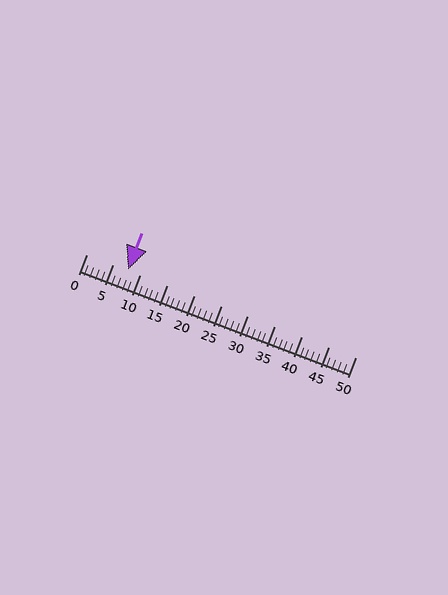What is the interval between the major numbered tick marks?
The major tick marks are spaced 5 units apart.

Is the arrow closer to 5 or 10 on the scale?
The arrow is closer to 10.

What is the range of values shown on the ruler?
The ruler shows values from 0 to 50.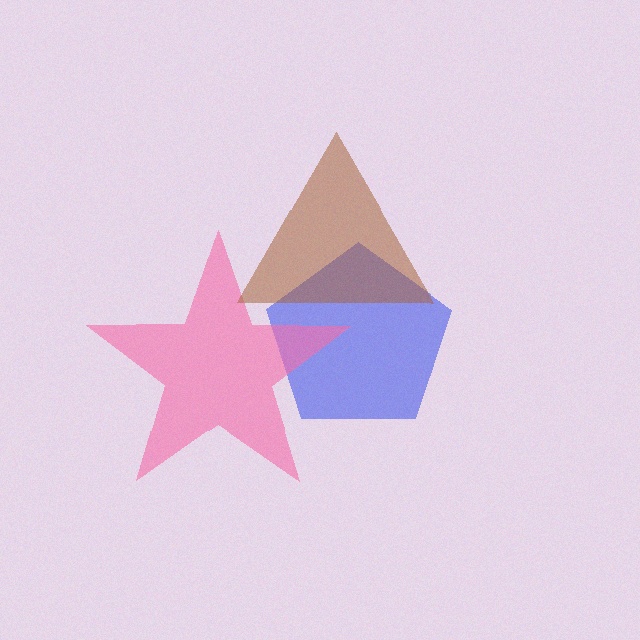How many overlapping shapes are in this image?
There are 3 overlapping shapes in the image.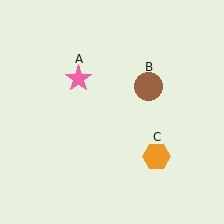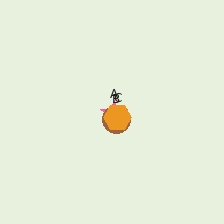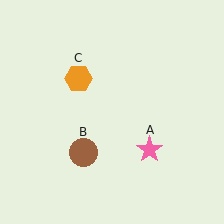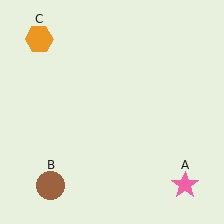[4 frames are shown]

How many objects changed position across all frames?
3 objects changed position: pink star (object A), brown circle (object B), orange hexagon (object C).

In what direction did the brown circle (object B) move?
The brown circle (object B) moved down and to the left.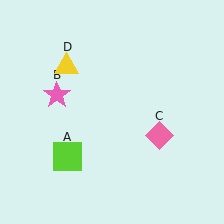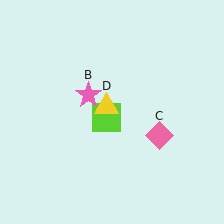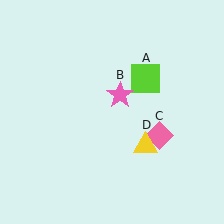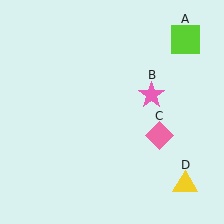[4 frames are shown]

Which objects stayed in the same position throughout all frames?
Pink diamond (object C) remained stationary.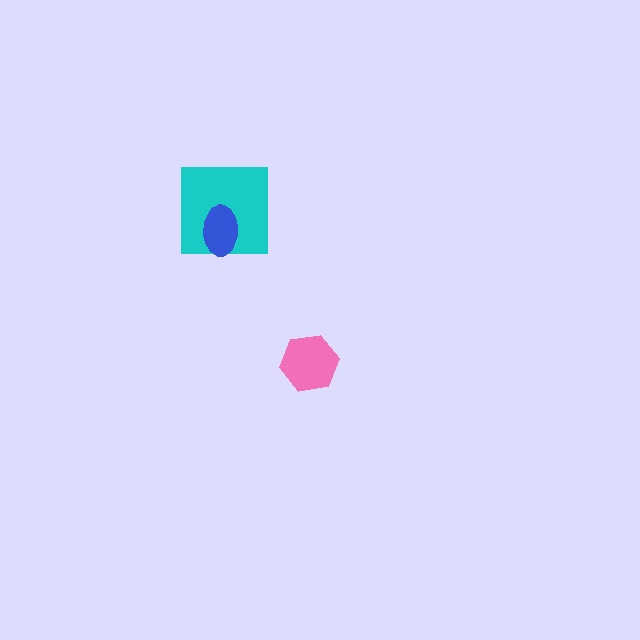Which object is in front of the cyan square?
The blue ellipse is in front of the cyan square.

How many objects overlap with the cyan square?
1 object overlaps with the cyan square.